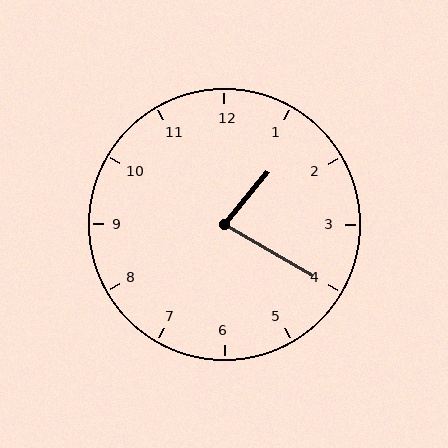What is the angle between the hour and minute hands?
Approximately 80 degrees.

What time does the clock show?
1:20.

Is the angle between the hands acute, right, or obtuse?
It is acute.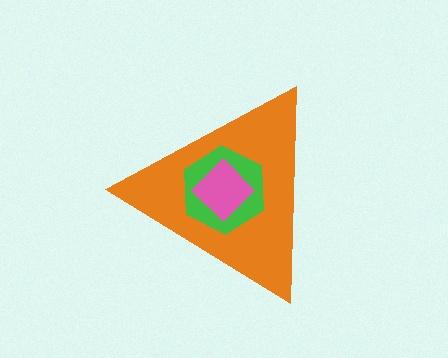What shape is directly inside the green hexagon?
The pink diamond.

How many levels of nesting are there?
3.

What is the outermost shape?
The orange triangle.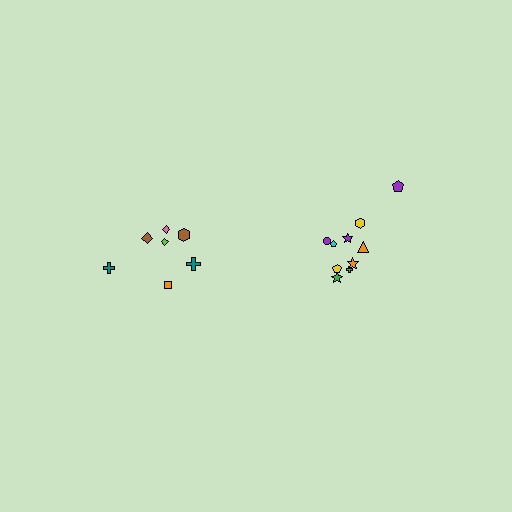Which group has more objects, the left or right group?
The right group.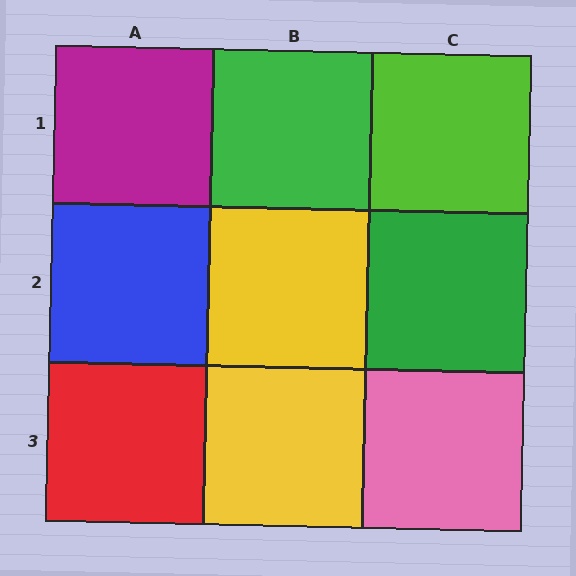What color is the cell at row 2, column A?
Blue.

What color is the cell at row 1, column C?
Lime.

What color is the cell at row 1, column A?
Magenta.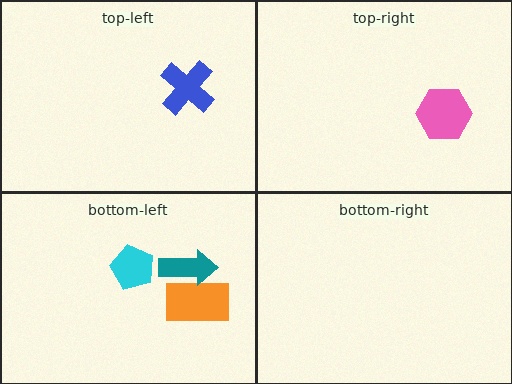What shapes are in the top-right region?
The pink hexagon.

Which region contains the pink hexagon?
The top-right region.